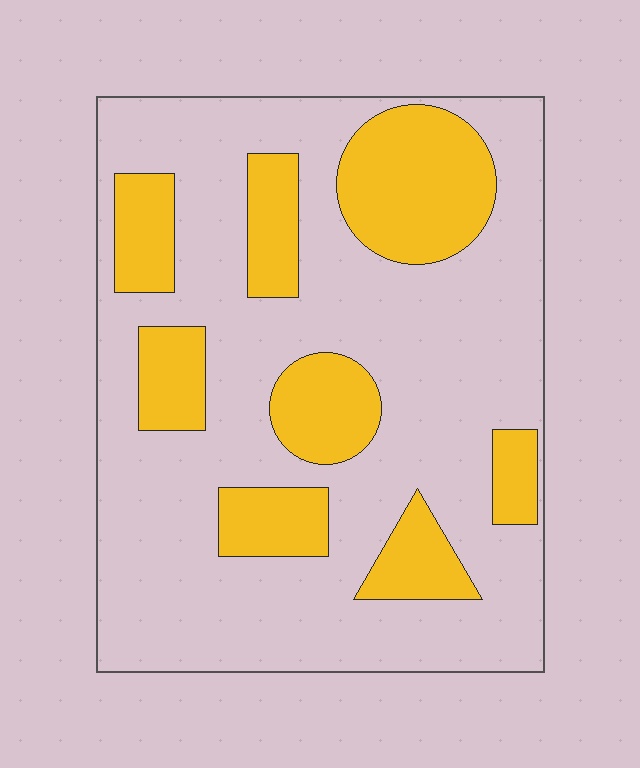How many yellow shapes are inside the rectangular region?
8.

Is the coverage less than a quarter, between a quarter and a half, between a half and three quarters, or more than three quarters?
Between a quarter and a half.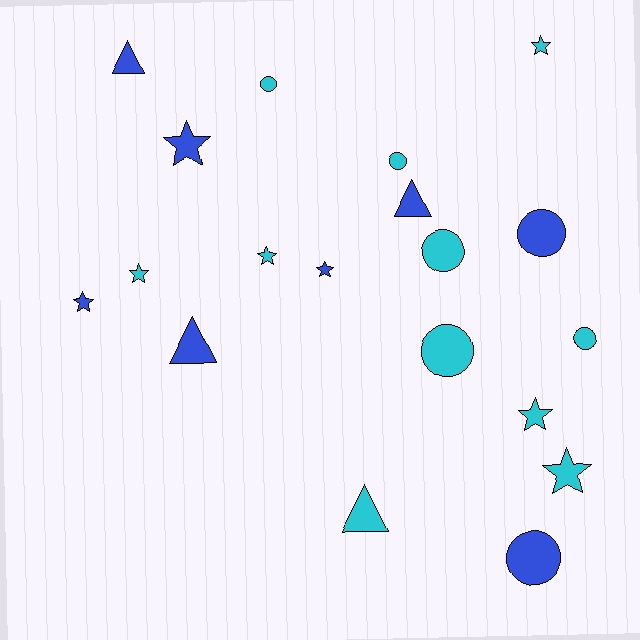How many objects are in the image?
There are 19 objects.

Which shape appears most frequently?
Star, with 8 objects.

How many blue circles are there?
There are 2 blue circles.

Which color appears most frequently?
Cyan, with 11 objects.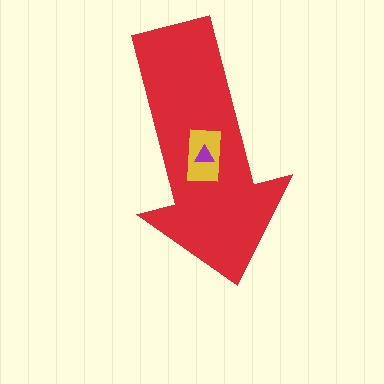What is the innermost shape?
The purple triangle.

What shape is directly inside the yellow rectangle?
The purple triangle.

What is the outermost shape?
The red arrow.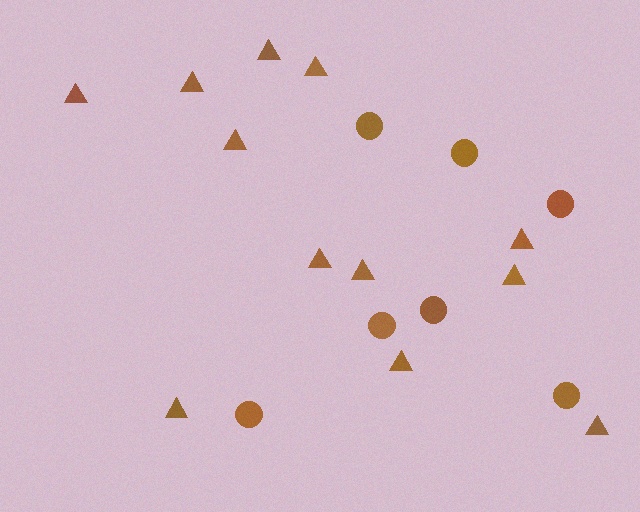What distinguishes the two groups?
There are 2 groups: one group of circles (7) and one group of triangles (12).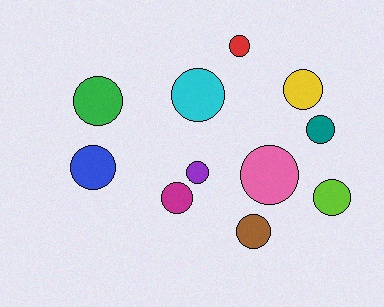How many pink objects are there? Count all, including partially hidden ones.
There is 1 pink object.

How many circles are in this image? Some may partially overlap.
There are 11 circles.